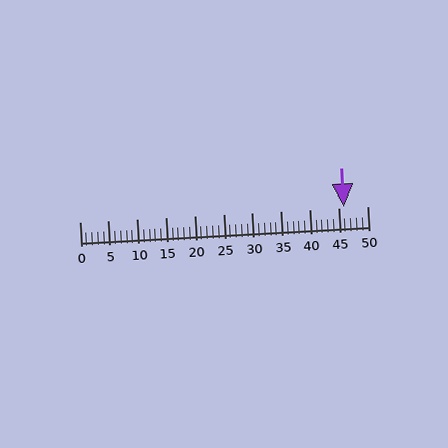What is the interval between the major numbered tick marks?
The major tick marks are spaced 5 units apart.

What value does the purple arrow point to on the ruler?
The purple arrow points to approximately 46.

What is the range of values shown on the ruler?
The ruler shows values from 0 to 50.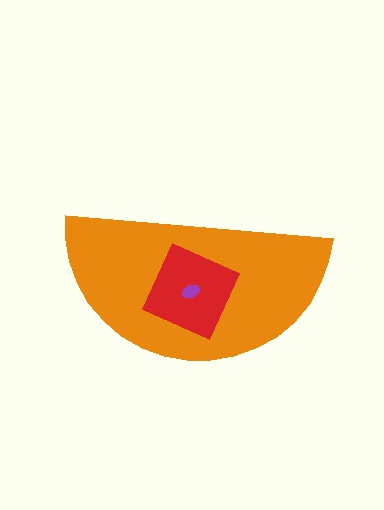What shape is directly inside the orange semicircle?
The red square.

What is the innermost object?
The purple ellipse.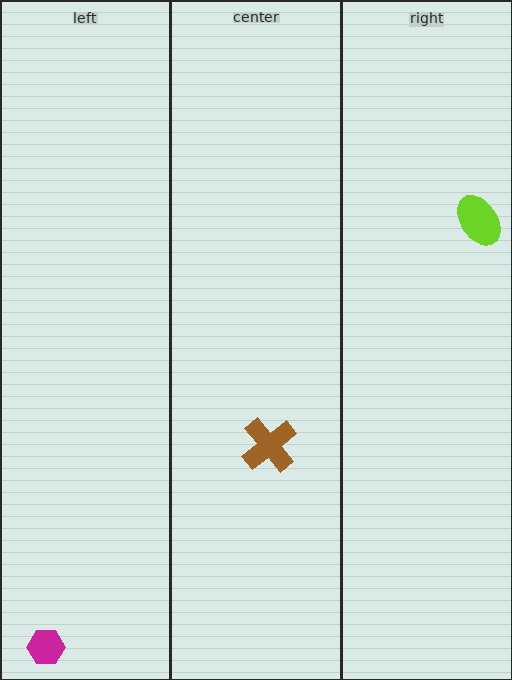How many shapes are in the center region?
1.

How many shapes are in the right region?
1.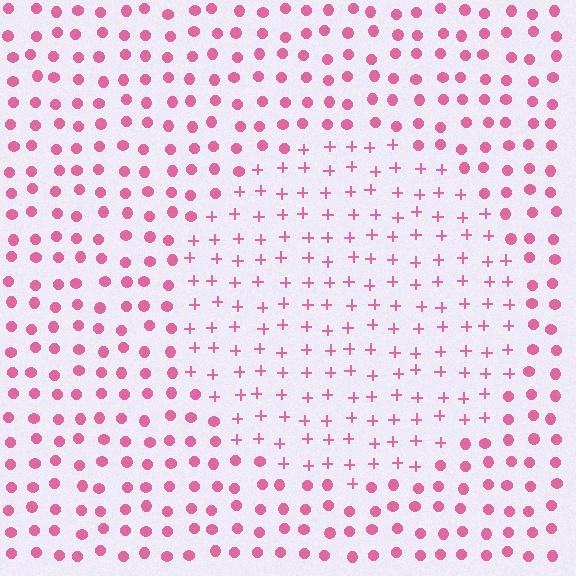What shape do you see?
I see a circle.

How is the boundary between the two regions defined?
The boundary is defined by a change in element shape: plus signs inside vs. circles outside. All elements share the same color and spacing.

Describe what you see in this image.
The image is filled with small pink elements arranged in a uniform grid. A circle-shaped region contains plus signs, while the surrounding area contains circles. The boundary is defined purely by the change in element shape.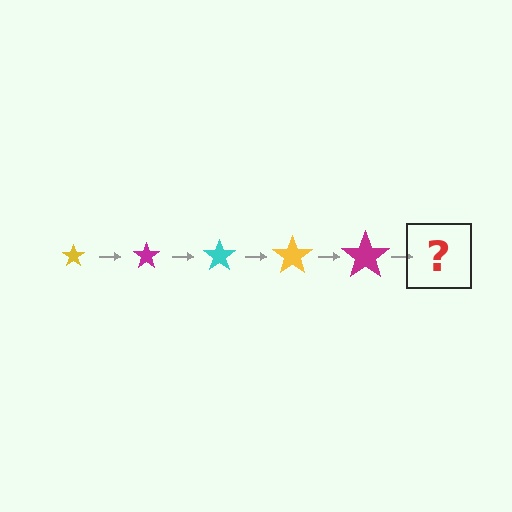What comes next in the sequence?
The next element should be a cyan star, larger than the previous one.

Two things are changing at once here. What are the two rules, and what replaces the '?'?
The two rules are that the star grows larger each step and the color cycles through yellow, magenta, and cyan. The '?' should be a cyan star, larger than the previous one.